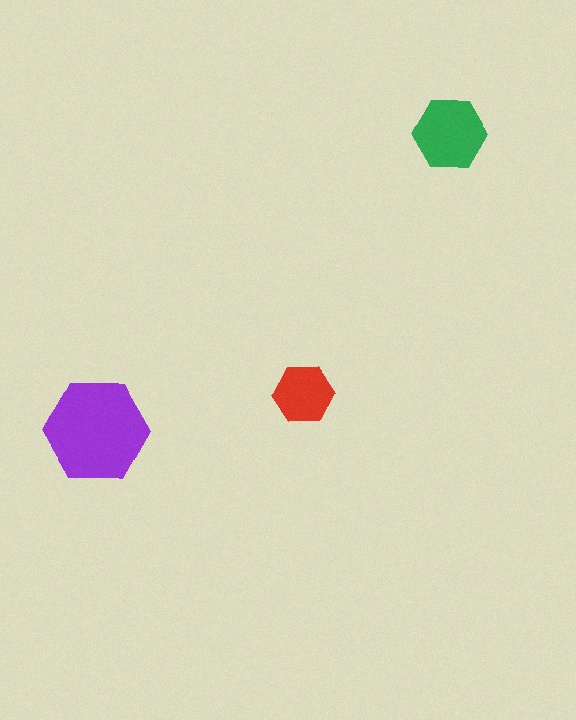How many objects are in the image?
There are 3 objects in the image.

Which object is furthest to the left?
The purple hexagon is leftmost.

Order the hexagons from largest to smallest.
the purple one, the green one, the red one.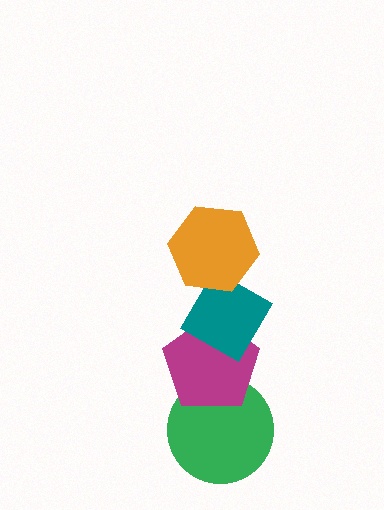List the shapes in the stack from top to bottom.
From top to bottom: the orange hexagon, the teal diamond, the magenta pentagon, the green circle.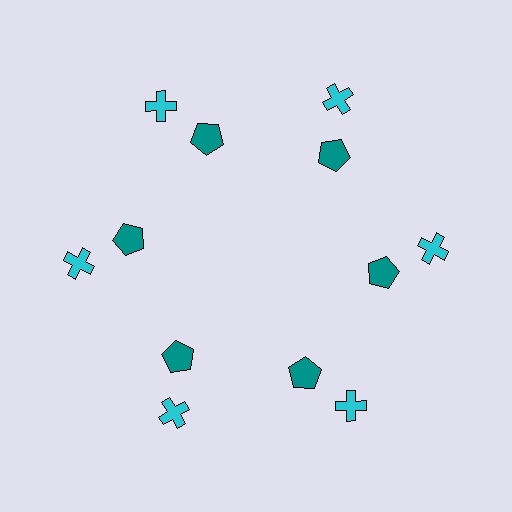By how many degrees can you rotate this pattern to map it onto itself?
The pattern maps onto itself every 60 degrees of rotation.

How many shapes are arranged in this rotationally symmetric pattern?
There are 12 shapes, arranged in 6 groups of 2.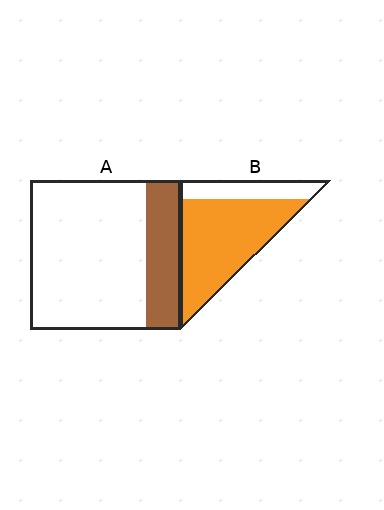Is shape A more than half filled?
No.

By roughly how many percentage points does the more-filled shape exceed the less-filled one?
By roughly 55 percentage points (B over A).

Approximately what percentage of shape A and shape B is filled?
A is approximately 25% and B is approximately 75%.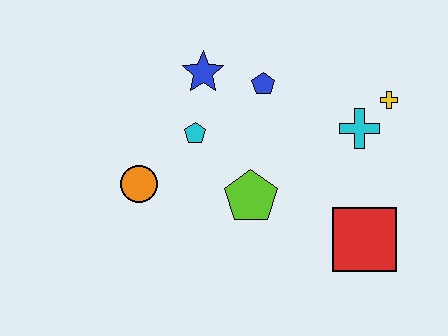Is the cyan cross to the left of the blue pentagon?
No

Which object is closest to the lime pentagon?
The cyan pentagon is closest to the lime pentagon.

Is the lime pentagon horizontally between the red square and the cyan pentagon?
Yes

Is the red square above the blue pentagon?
No